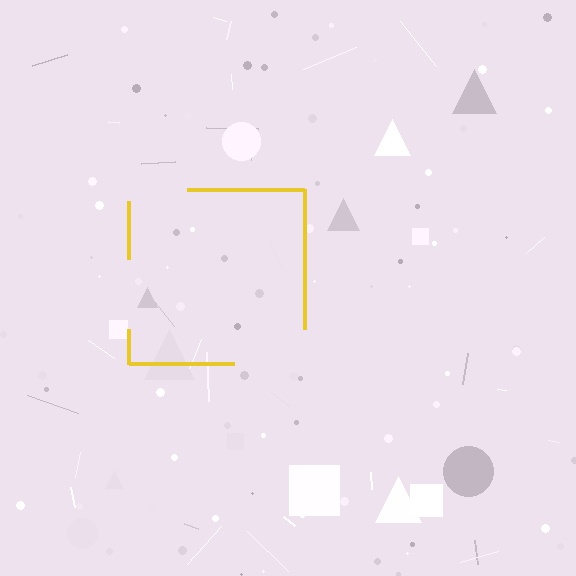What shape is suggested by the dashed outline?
The dashed outline suggests a square.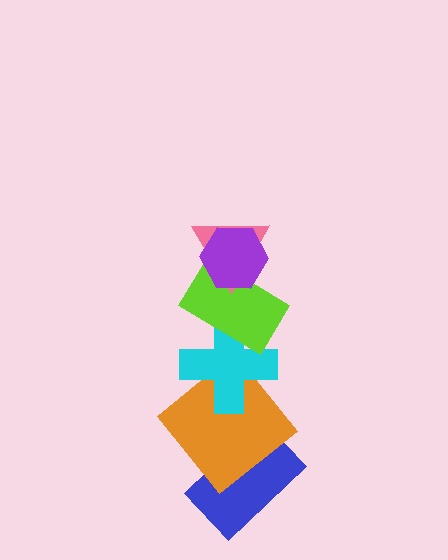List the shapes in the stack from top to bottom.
From top to bottom: the purple hexagon, the pink triangle, the lime rectangle, the cyan cross, the orange diamond, the blue rectangle.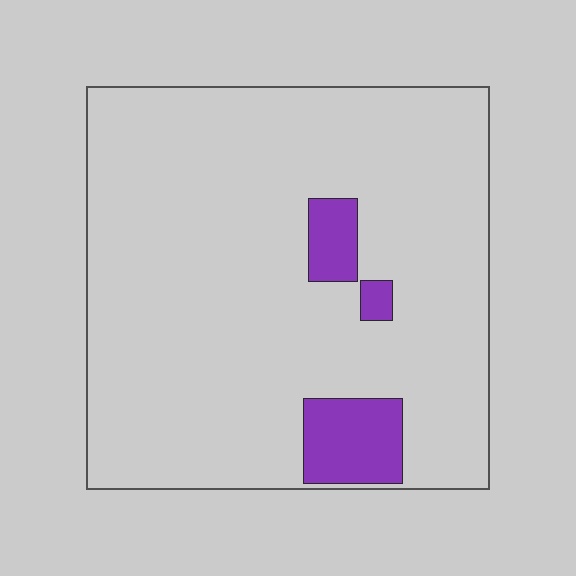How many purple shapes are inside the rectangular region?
3.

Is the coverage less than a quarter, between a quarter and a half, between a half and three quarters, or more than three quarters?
Less than a quarter.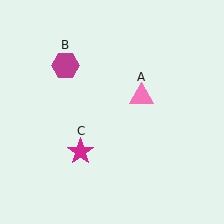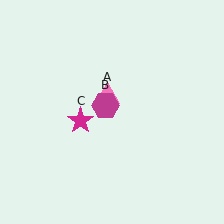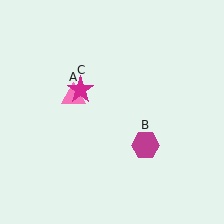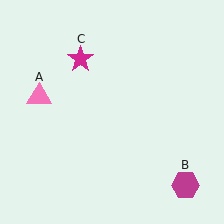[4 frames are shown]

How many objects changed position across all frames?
3 objects changed position: pink triangle (object A), magenta hexagon (object B), magenta star (object C).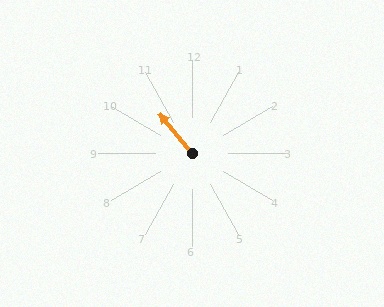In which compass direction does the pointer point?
Northwest.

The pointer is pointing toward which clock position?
Roughly 11 o'clock.